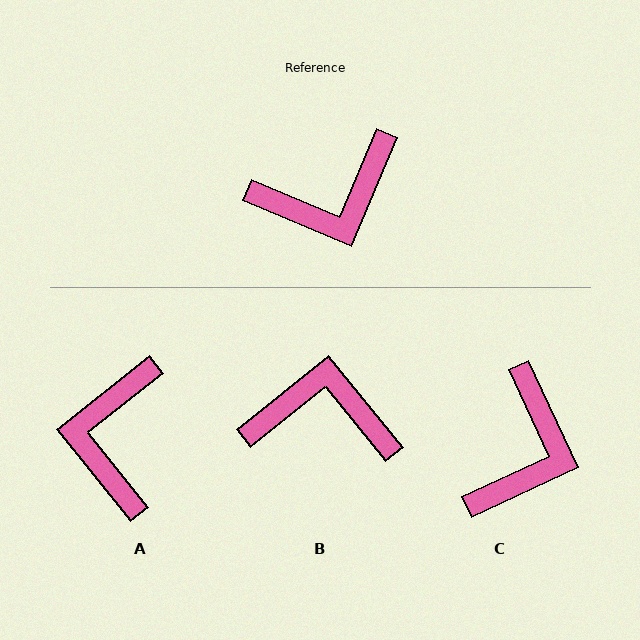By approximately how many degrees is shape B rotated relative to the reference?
Approximately 152 degrees counter-clockwise.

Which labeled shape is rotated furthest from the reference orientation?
B, about 152 degrees away.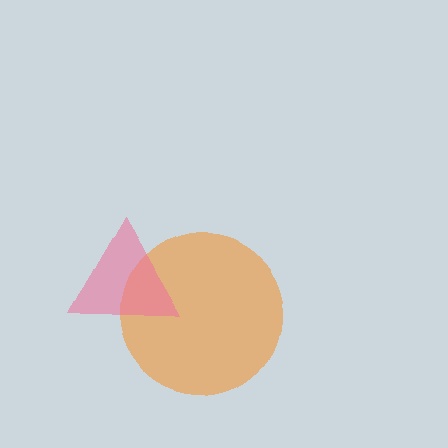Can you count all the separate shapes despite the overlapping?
Yes, there are 2 separate shapes.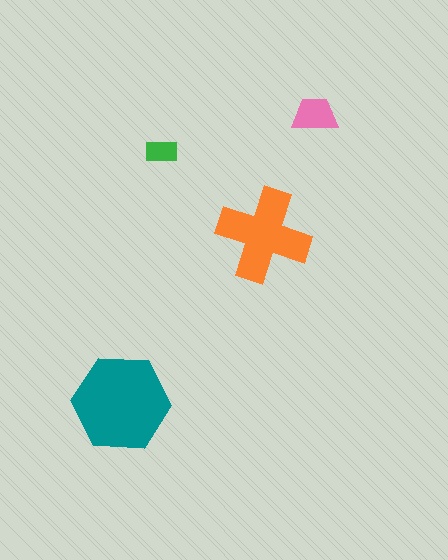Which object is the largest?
The teal hexagon.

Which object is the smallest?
The green rectangle.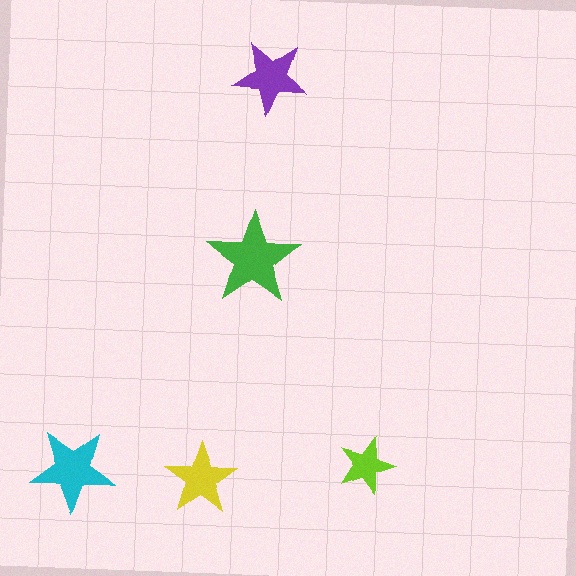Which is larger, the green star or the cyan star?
The green one.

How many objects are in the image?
There are 5 objects in the image.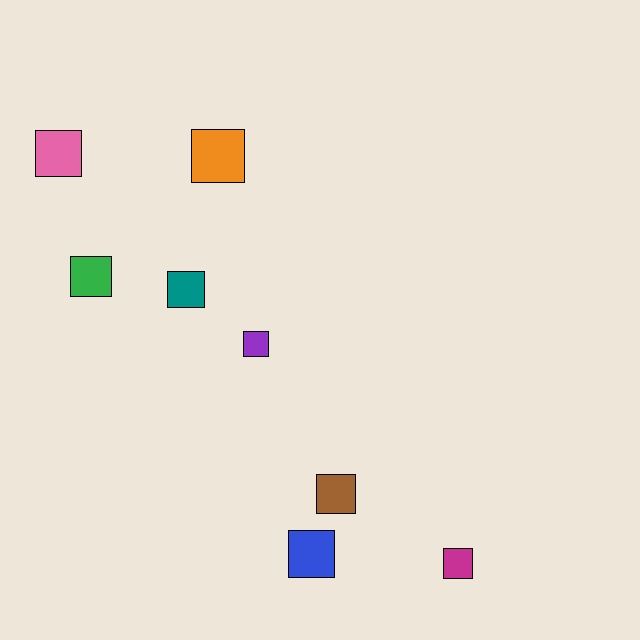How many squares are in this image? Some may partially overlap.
There are 8 squares.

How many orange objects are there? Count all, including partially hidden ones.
There is 1 orange object.